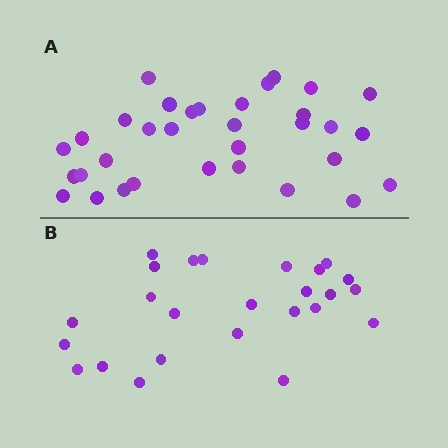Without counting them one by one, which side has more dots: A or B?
Region A (the top region) has more dots.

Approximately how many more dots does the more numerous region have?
Region A has roughly 8 or so more dots than region B.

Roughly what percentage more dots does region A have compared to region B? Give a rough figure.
About 30% more.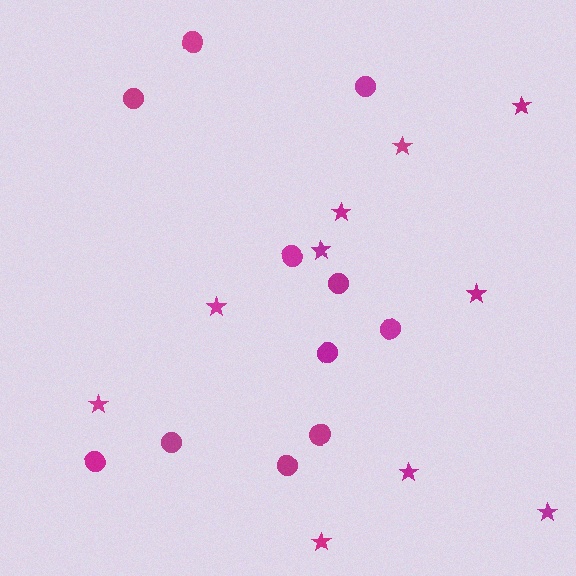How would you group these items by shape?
There are 2 groups: one group of stars (10) and one group of circles (11).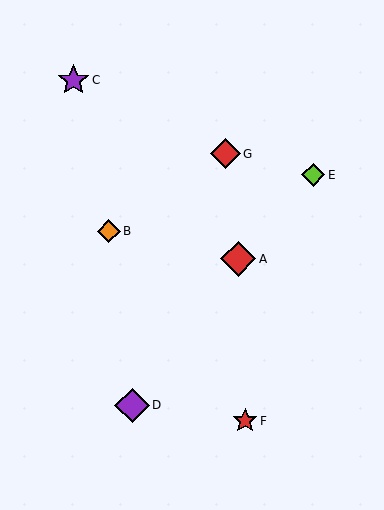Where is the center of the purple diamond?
The center of the purple diamond is at (132, 405).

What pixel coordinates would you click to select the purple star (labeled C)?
Click at (73, 80) to select the purple star C.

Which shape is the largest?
The red diamond (labeled A) is the largest.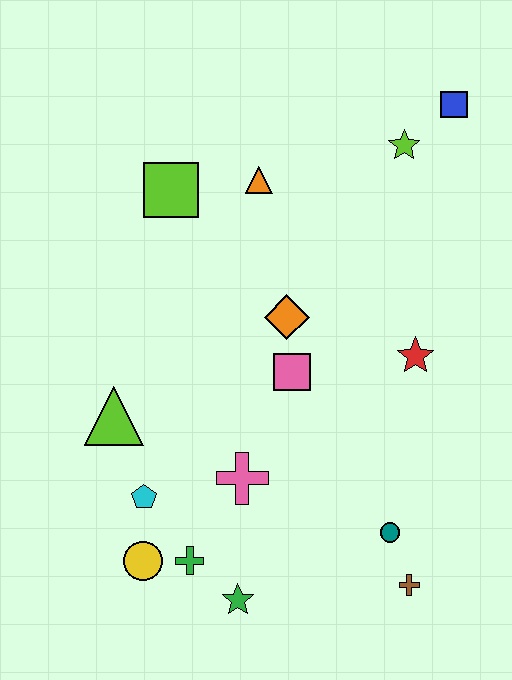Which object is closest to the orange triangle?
The lime square is closest to the orange triangle.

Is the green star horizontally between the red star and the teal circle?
No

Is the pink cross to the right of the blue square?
No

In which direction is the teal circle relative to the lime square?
The teal circle is below the lime square.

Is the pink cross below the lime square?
Yes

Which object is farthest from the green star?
The blue square is farthest from the green star.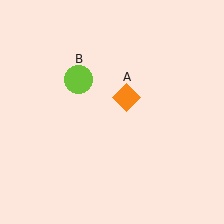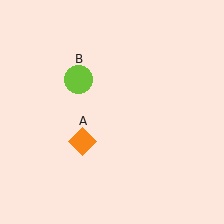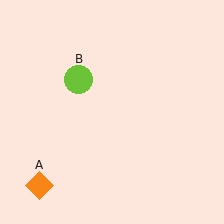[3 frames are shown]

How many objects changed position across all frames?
1 object changed position: orange diamond (object A).